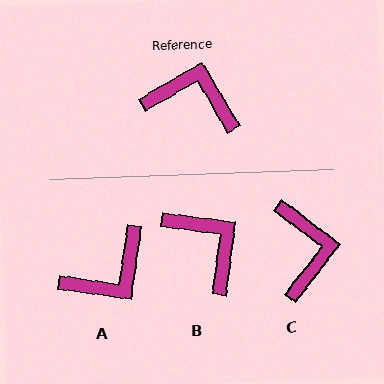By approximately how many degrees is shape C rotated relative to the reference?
Approximately 68 degrees clockwise.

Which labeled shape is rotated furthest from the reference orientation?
A, about 129 degrees away.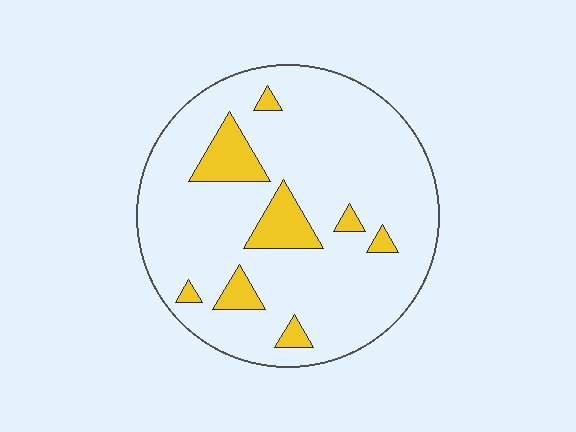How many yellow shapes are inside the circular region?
8.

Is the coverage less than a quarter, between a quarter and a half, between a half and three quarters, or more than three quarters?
Less than a quarter.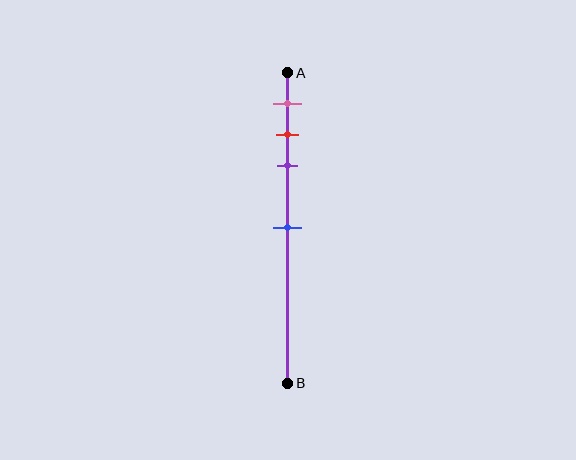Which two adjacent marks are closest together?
The red and purple marks are the closest adjacent pair.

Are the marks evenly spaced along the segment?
No, the marks are not evenly spaced.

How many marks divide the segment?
There are 4 marks dividing the segment.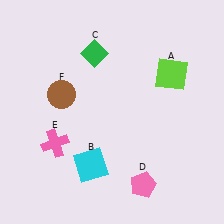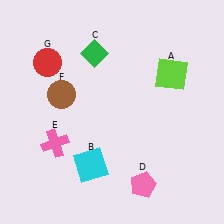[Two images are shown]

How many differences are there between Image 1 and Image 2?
There is 1 difference between the two images.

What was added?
A red circle (G) was added in Image 2.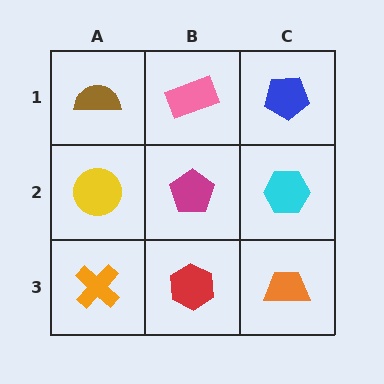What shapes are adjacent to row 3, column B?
A magenta pentagon (row 2, column B), an orange cross (row 3, column A), an orange trapezoid (row 3, column C).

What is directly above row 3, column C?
A cyan hexagon.